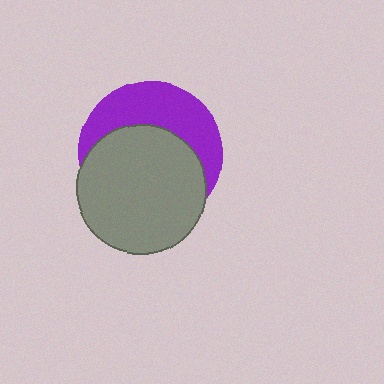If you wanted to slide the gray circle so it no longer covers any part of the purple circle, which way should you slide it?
Slide it down — that is the most direct way to separate the two shapes.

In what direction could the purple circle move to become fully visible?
The purple circle could move up. That would shift it out from behind the gray circle entirely.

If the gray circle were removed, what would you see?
You would see the complete purple circle.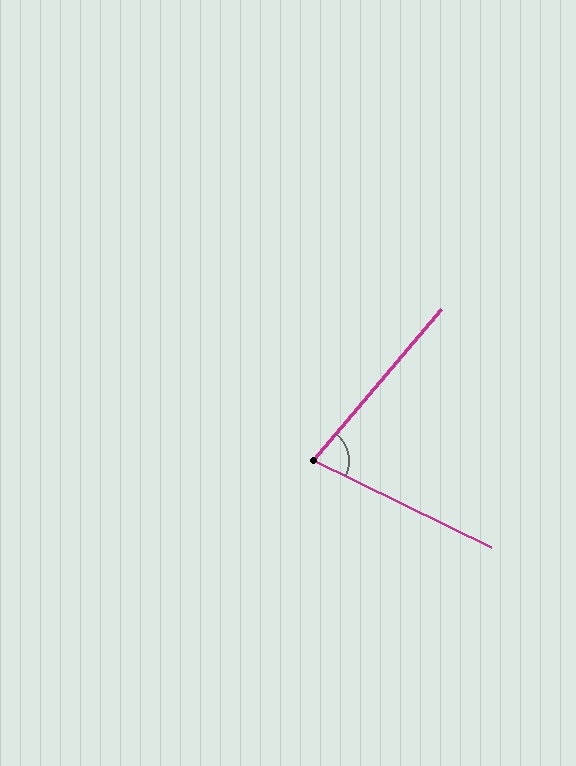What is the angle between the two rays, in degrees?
Approximately 76 degrees.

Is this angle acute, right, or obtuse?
It is acute.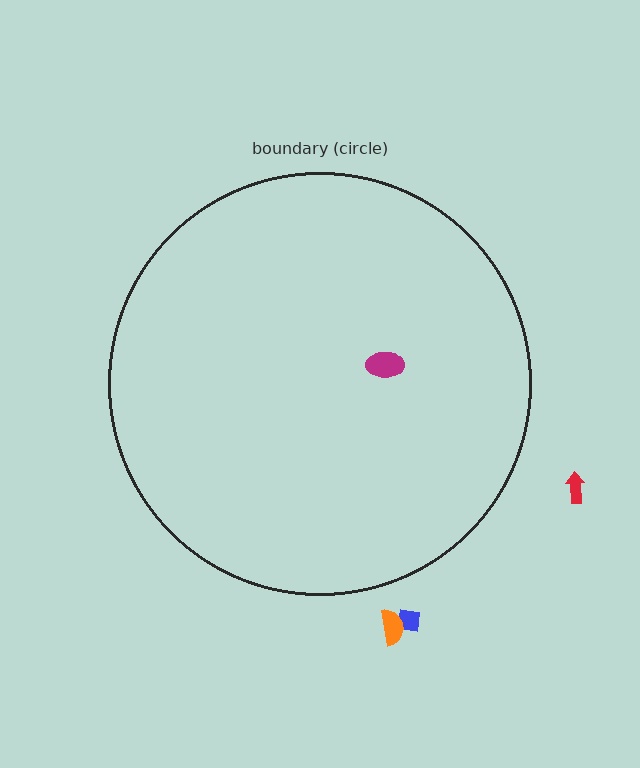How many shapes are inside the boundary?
1 inside, 3 outside.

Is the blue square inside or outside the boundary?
Outside.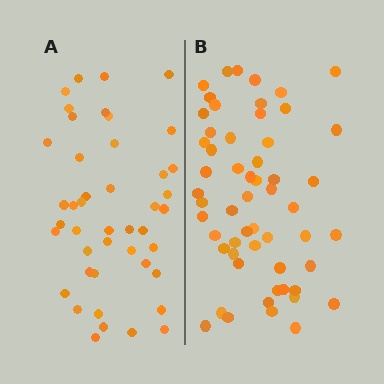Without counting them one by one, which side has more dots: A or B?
Region B (the right region) has more dots.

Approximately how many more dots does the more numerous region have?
Region B has roughly 12 or so more dots than region A.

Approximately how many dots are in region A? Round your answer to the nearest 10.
About 40 dots. (The exact count is 44, which rounds to 40.)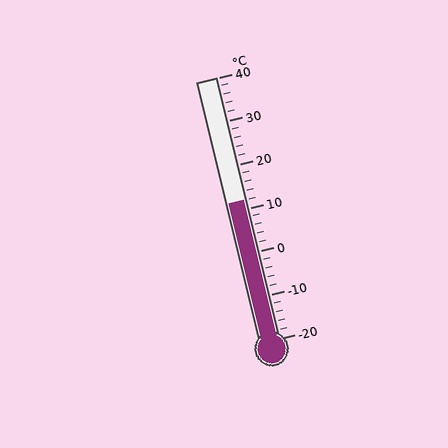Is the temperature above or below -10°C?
The temperature is above -10°C.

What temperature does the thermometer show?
The thermometer shows approximately 12°C.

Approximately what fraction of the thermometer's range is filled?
The thermometer is filled to approximately 55% of its range.